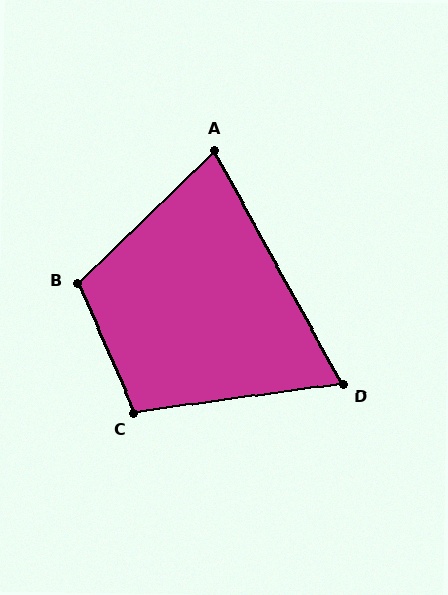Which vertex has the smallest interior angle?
D, at approximately 69 degrees.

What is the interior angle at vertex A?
Approximately 75 degrees (acute).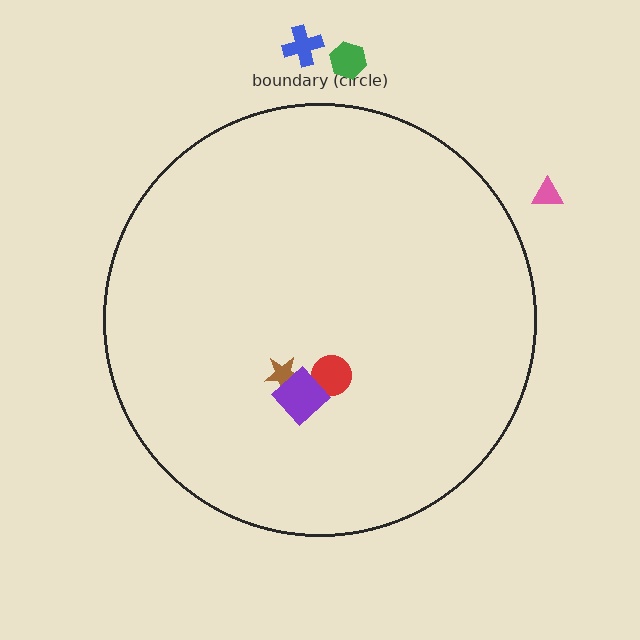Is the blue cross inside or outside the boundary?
Outside.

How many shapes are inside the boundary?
3 inside, 3 outside.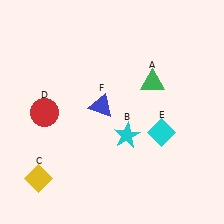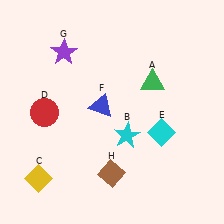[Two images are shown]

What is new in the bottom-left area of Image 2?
A brown diamond (H) was added in the bottom-left area of Image 2.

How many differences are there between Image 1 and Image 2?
There are 2 differences between the two images.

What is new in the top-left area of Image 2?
A purple star (G) was added in the top-left area of Image 2.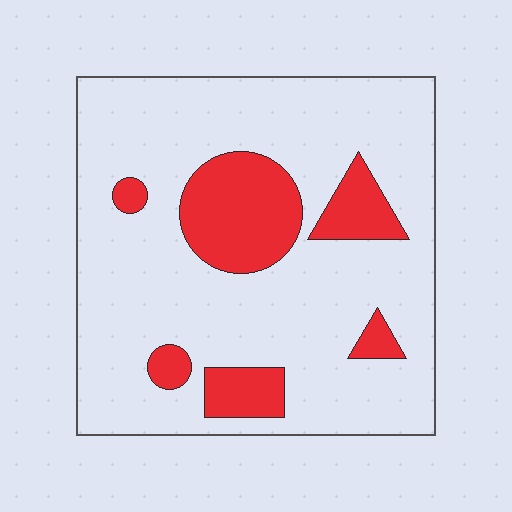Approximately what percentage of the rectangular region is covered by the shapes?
Approximately 20%.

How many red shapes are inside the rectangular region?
6.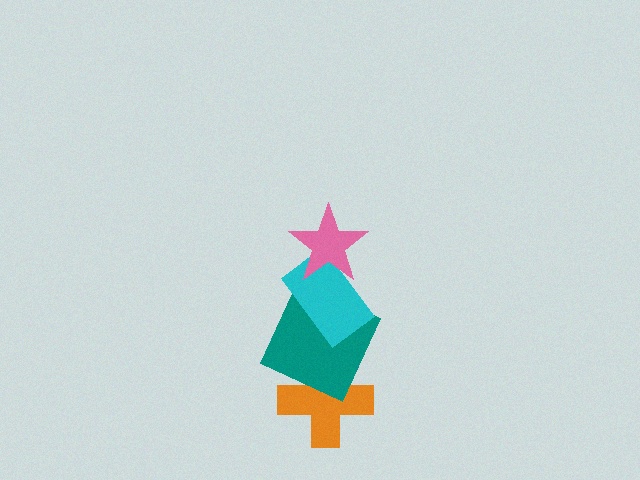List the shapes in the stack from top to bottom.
From top to bottom: the pink star, the cyan rectangle, the teal square, the orange cross.